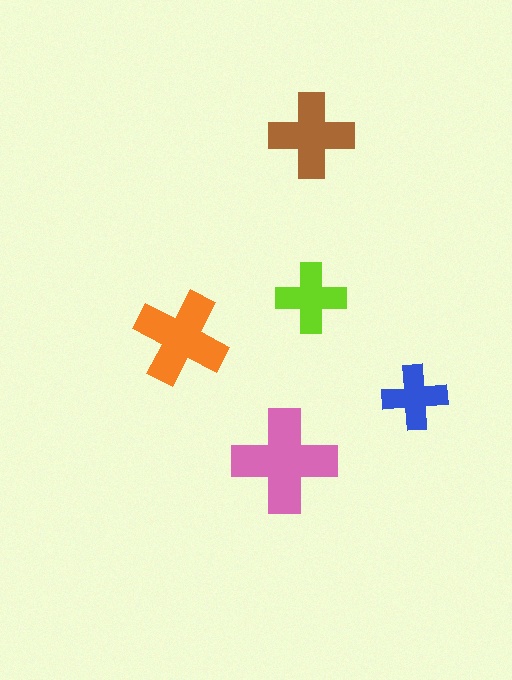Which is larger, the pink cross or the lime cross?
The pink one.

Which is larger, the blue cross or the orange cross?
The orange one.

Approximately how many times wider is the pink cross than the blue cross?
About 1.5 times wider.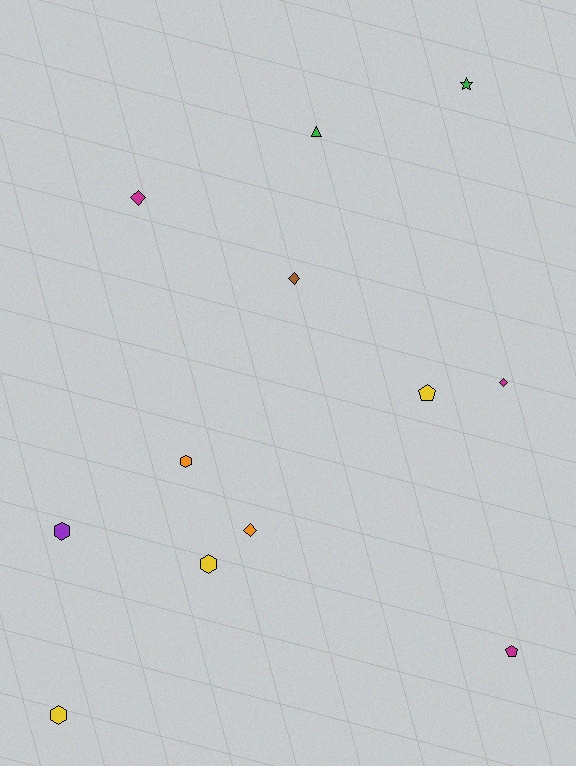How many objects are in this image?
There are 12 objects.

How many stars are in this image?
There is 1 star.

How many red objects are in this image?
There are no red objects.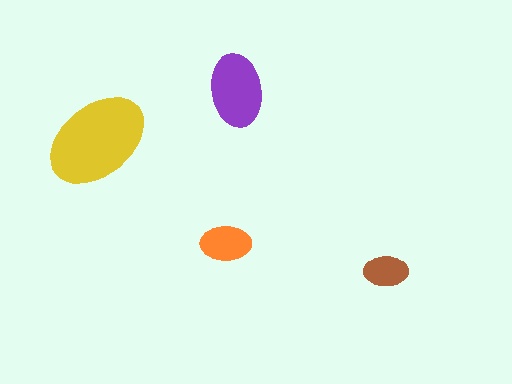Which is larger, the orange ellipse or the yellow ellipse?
The yellow one.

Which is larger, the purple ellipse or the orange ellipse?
The purple one.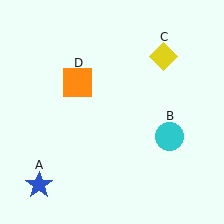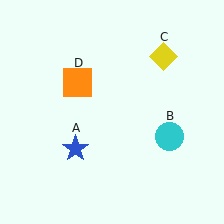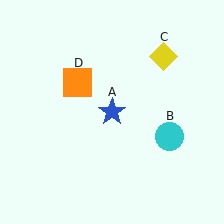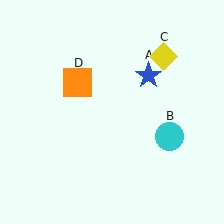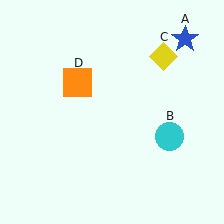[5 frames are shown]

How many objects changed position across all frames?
1 object changed position: blue star (object A).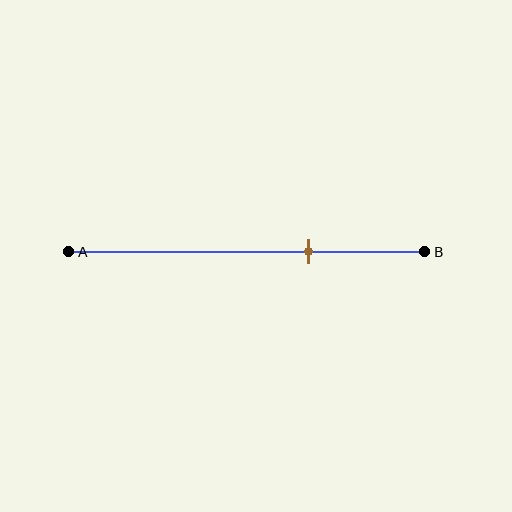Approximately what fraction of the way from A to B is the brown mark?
The brown mark is approximately 65% of the way from A to B.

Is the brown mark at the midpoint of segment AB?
No, the mark is at about 65% from A, not at the 50% midpoint.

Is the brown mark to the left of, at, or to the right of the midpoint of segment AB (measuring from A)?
The brown mark is to the right of the midpoint of segment AB.